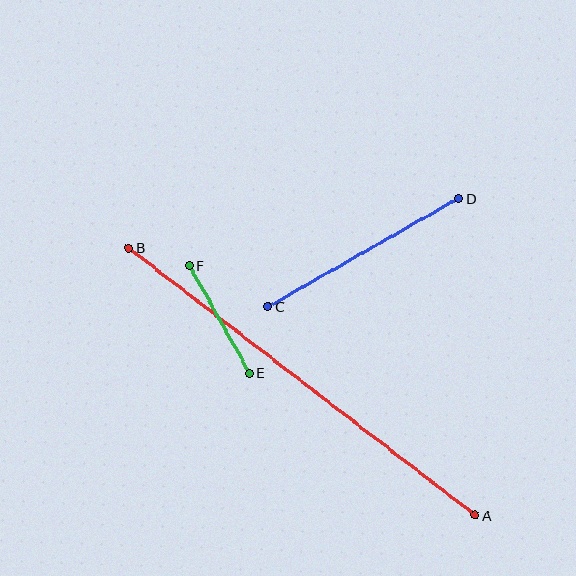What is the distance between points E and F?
The distance is approximately 123 pixels.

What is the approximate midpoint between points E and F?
The midpoint is at approximately (219, 319) pixels.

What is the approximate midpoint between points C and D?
The midpoint is at approximately (363, 252) pixels.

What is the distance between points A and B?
The distance is approximately 437 pixels.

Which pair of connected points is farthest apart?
Points A and B are farthest apart.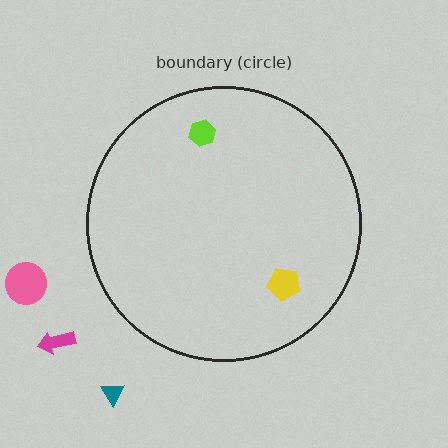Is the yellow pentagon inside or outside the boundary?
Inside.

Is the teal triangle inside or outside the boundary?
Outside.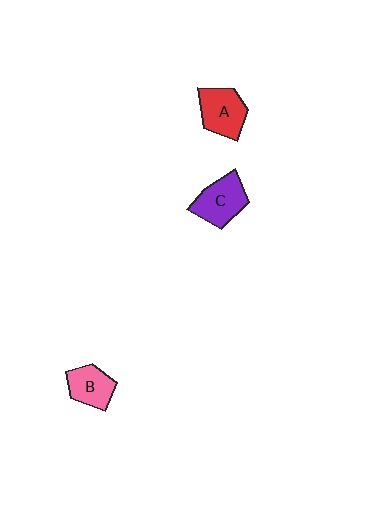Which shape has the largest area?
Shape C (purple).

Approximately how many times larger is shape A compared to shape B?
Approximately 1.2 times.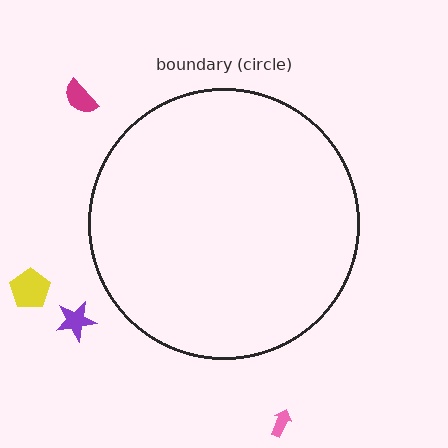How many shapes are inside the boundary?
0 inside, 4 outside.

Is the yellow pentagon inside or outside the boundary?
Outside.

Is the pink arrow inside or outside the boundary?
Outside.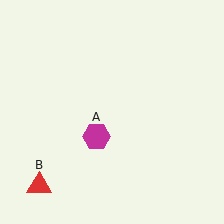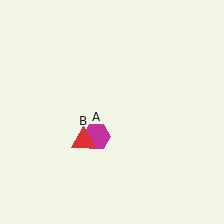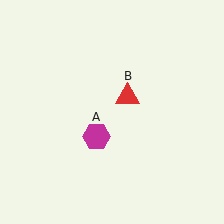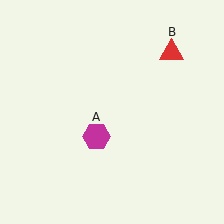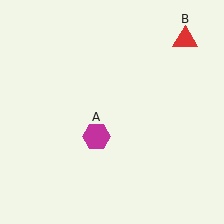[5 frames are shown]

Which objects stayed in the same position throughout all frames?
Magenta hexagon (object A) remained stationary.